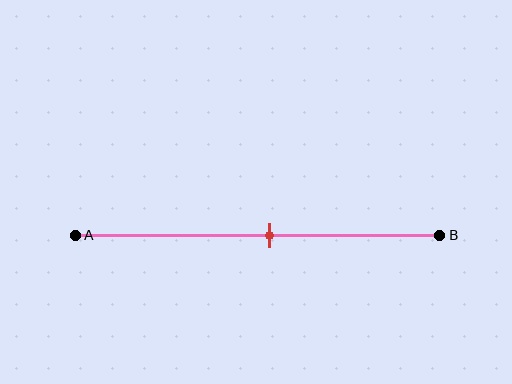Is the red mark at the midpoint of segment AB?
No, the mark is at about 55% from A, not at the 50% midpoint.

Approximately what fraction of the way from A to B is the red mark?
The red mark is approximately 55% of the way from A to B.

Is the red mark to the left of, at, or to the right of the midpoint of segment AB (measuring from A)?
The red mark is to the right of the midpoint of segment AB.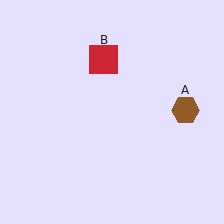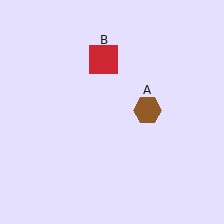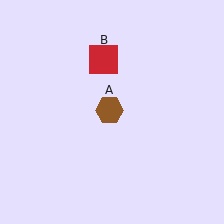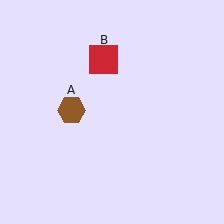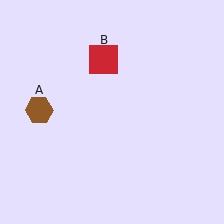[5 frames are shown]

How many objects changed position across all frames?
1 object changed position: brown hexagon (object A).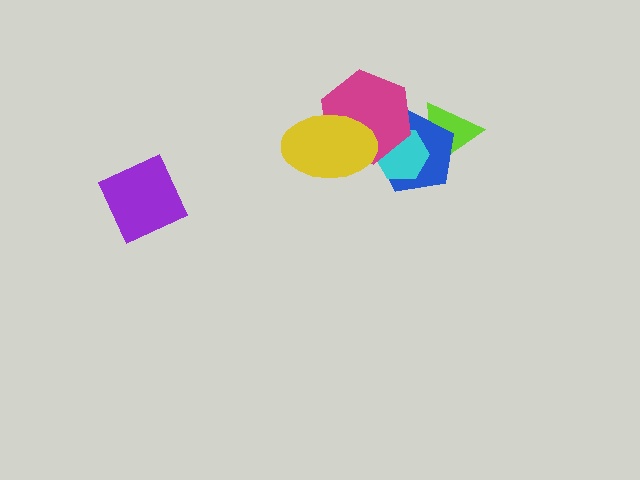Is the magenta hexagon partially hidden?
Yes, it is partially covered by another shape.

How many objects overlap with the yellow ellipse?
1 object overlaps with the yellow ellipse.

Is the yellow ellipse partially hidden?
No, no other shape covers it.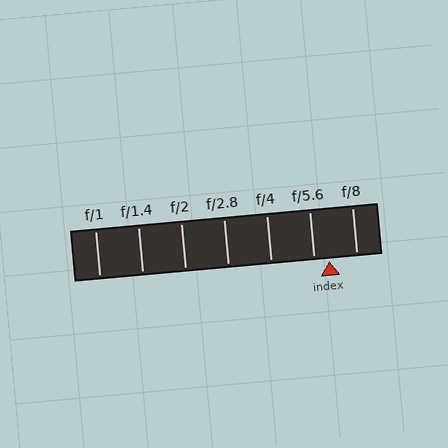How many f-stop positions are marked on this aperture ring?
There are 7 f-stop positions marked.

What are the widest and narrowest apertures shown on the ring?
The widest aperture shown is f/1 and the narrowest is f/8.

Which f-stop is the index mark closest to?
The index mark is closest to f/5.6.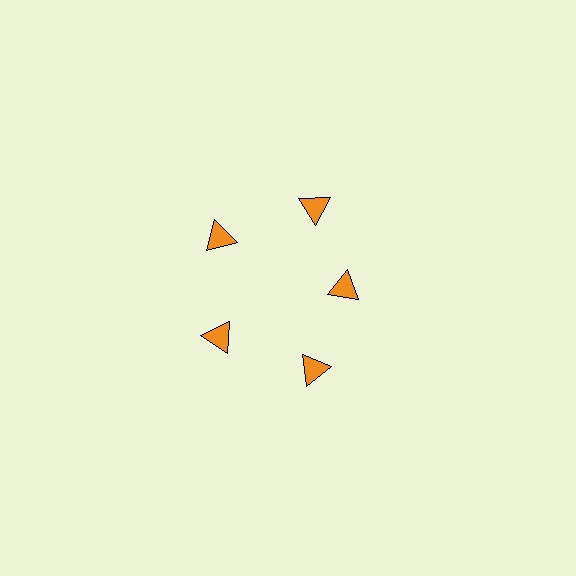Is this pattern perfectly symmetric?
No. The 5 orange triangles are arranged in a ring, but one element near the 3 o'clock position is pulled inward toward the center, breaking the 5-fold rotational symmetry.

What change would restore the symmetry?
The symmetry would be restored by moving it outward, back onto the ring so that all 5 triangles sit at equal angles and equal distance from the center.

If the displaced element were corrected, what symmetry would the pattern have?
It would have 5-fold rotational symmetry — the pattern would map onto itself every 72 degrees.